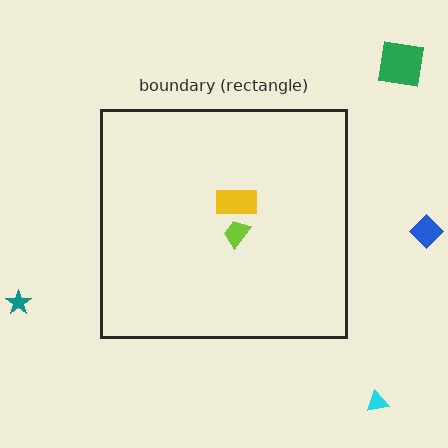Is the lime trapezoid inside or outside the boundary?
Inside.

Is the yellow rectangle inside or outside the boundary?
Inside.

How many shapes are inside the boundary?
2 inside, 4 outside.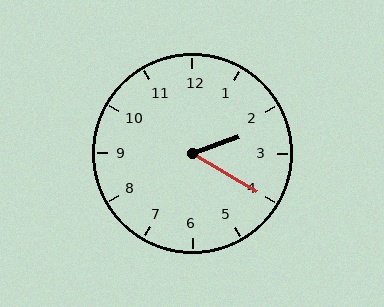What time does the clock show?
2:20.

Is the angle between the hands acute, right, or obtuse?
It is acute.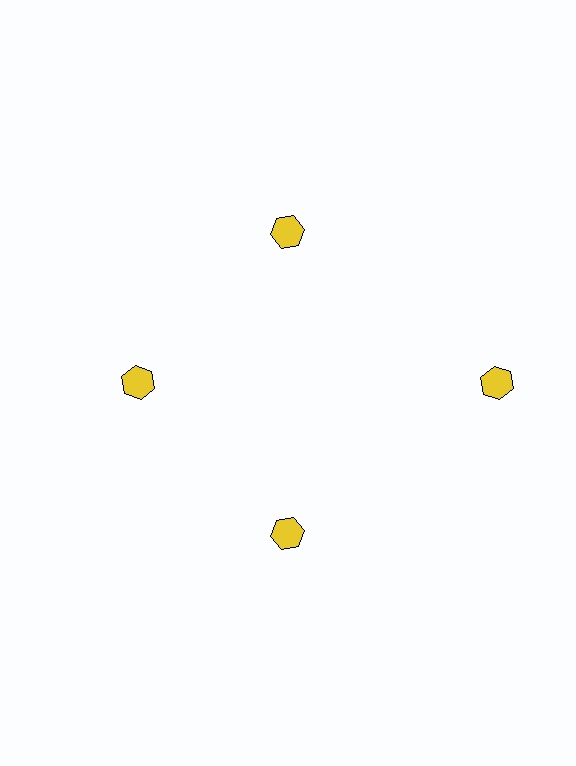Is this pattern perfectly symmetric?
No. The 4 yellow hexagons are arranged in a ring, but one element near the 3 o'clock position is pushed outward from the center, breaking the 4-fold rotational symmetry.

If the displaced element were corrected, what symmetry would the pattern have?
It would have 4-fold rotational symmetry — the pattern would map onto itself every 90 degrees.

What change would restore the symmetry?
The symmetry would be restored by moving it inward, back onto the ring so that all 4 hexagons sit at equal angles and equal distance from the center.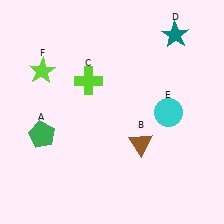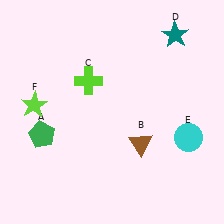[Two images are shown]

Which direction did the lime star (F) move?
The lime star (F) moved down.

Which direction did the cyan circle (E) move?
The cyan circle (E) moved down.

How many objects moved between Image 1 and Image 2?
2 objects moved between the two images.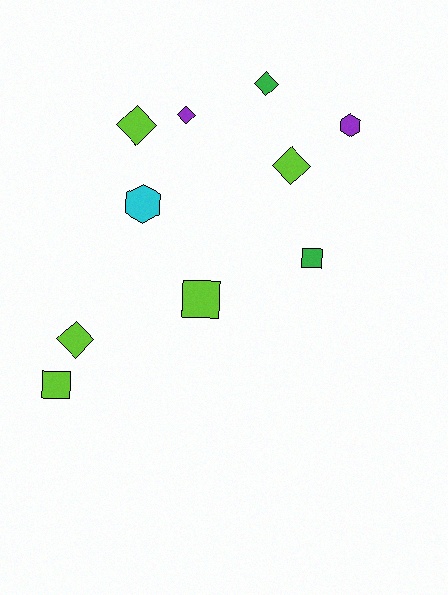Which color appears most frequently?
Lime, with 5 objects.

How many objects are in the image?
There are 10 objects.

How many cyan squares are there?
There are no cyan squares.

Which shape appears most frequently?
Diamond, with 5 objects.